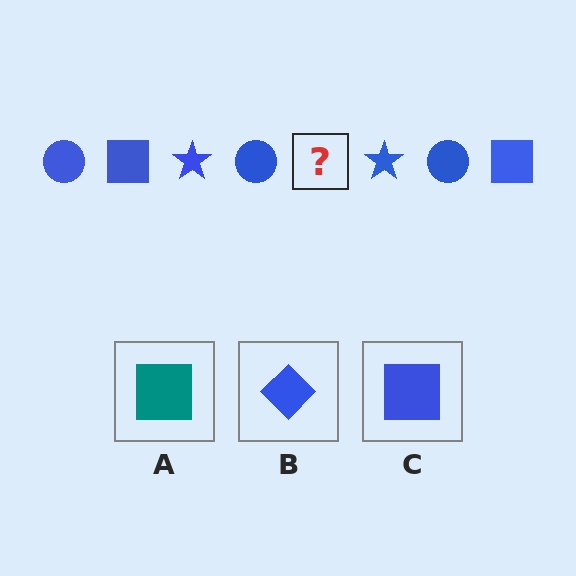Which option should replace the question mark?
Option C.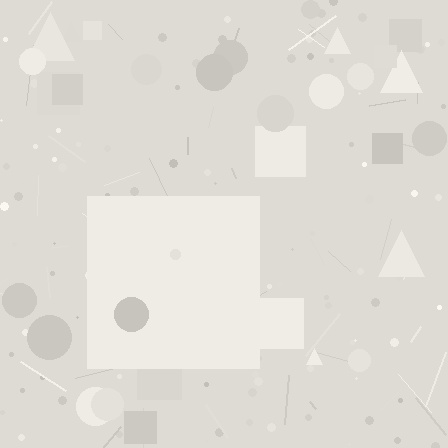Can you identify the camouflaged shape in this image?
The camouflaged shape is a square.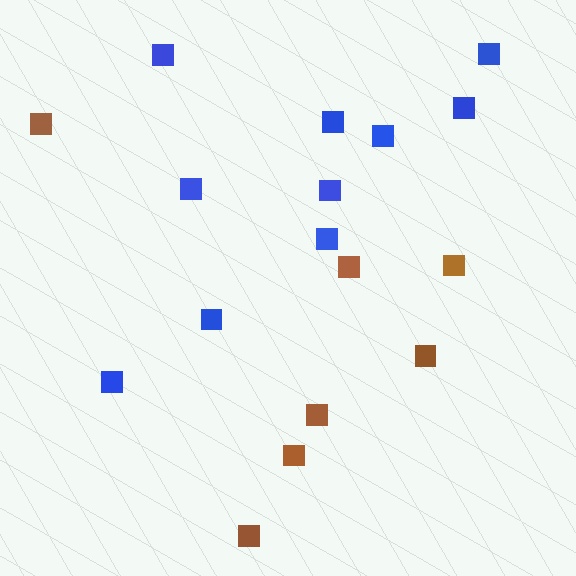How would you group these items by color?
There are 2 groups: one group of brown squares (7) and one group of blue squares (10).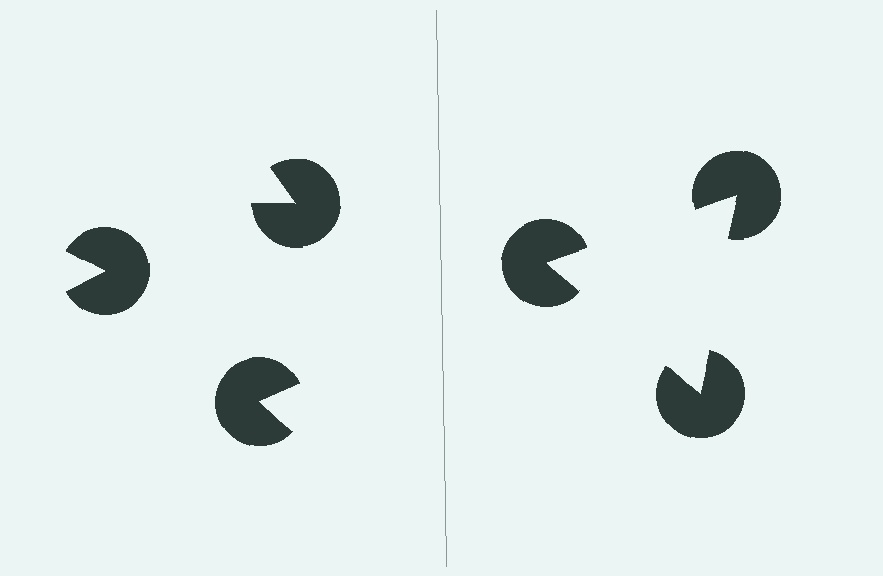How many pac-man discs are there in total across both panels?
6 — 3 on each side.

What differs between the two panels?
The pac-man discs are positioned identically on both sides; only the wedge orientations differ. On the right they align to a triangle; on the left they are misaligned.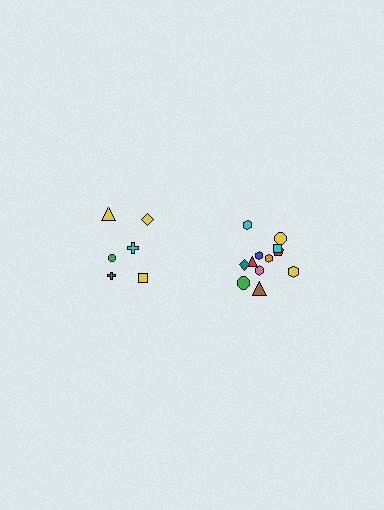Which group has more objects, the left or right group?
The right group.